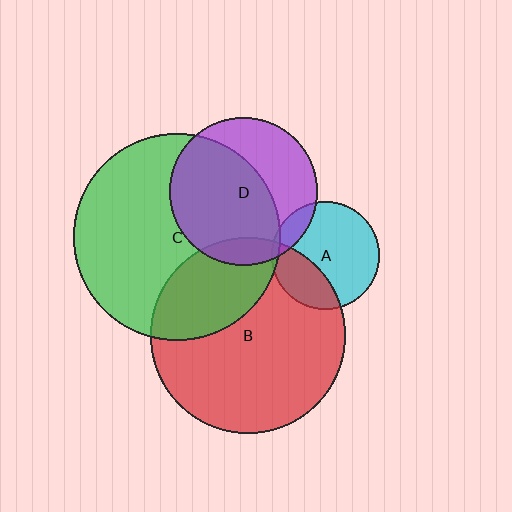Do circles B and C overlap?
Yes.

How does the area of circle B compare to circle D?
Approximately 1.7 times.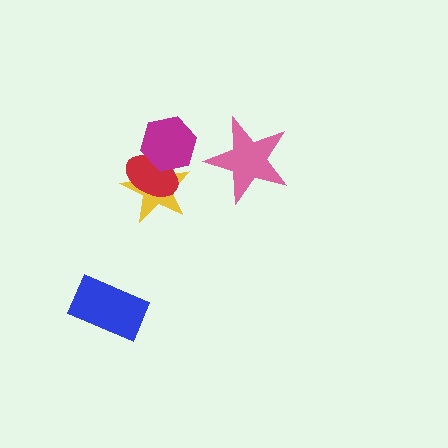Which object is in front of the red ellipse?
The magenta hexagon is in front of the red ellipse.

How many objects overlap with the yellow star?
2 objects overlap with the yellow star.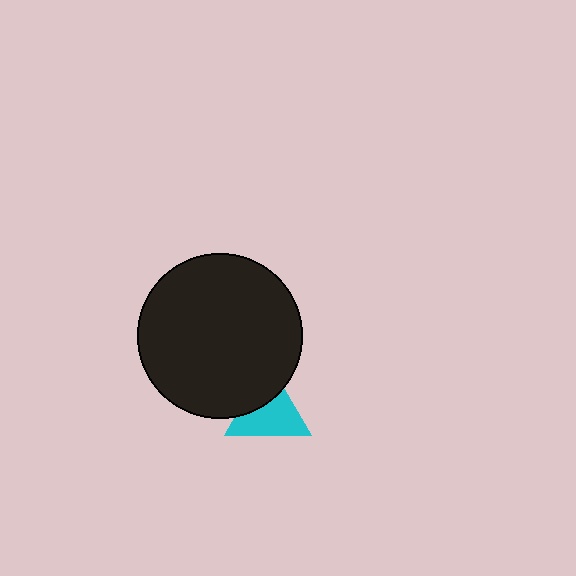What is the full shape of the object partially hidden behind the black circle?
The partially hidden object is a cyan triangle.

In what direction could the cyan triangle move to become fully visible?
The cyan triangle could move down. That would shift it out from behind the black circle entirely.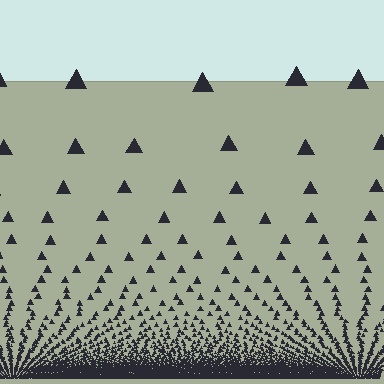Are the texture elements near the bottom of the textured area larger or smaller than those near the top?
Smaller. The gradient is inverted — elements near the bottom are smaller and denser.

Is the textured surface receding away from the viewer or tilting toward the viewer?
The surface appears to tilt toward the viewer. Texture elements get larger and sparser toward the top.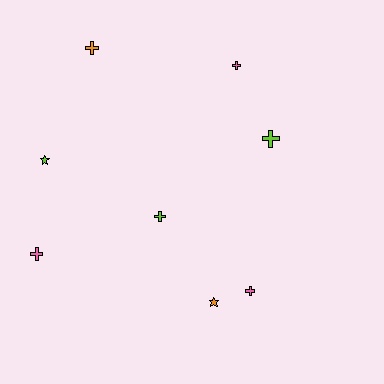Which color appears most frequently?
Pink, with 3 objects.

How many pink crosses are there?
There are 3 pink crosses.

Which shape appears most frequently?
Cross, with 6 objects.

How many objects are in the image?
There are 8 objects.